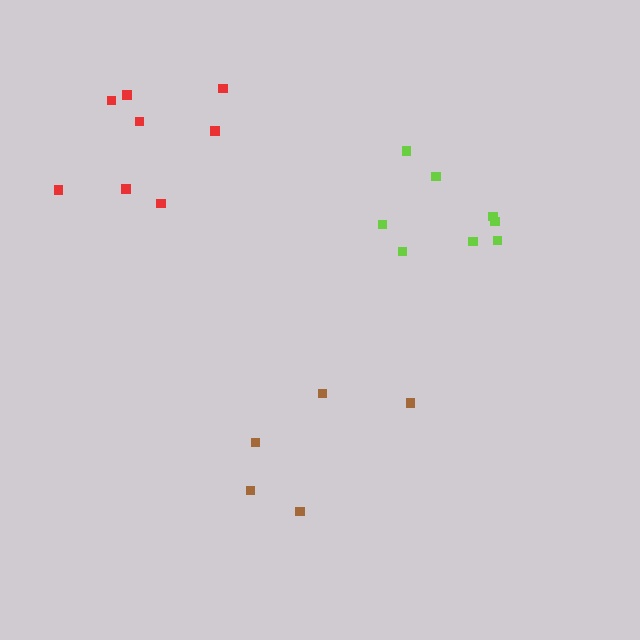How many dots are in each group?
Group 1: 8 dots, Group 2: 8 dots, Group 3: 5 dots (21 total).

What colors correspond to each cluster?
The clusters are colored: red, lime, brown.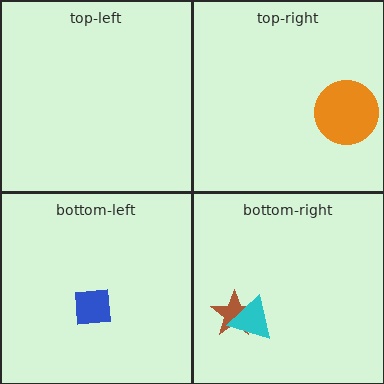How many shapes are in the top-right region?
1.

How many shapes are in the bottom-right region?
2.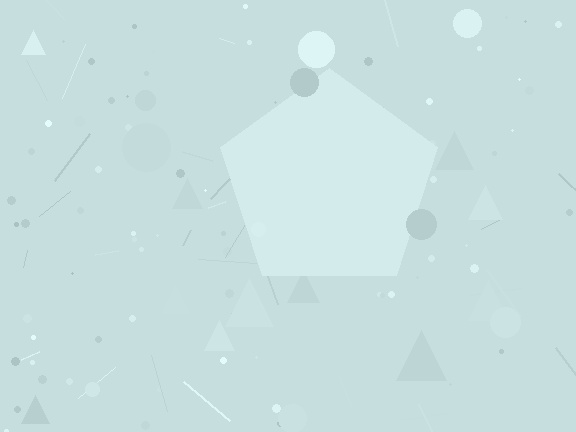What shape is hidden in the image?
A pentagon is hidden in the image.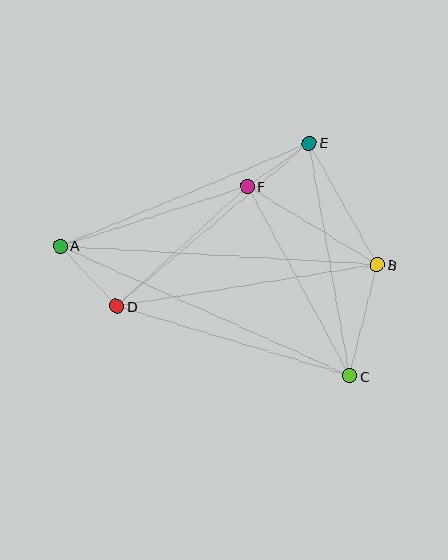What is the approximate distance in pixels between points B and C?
The distance between B and C is approximately 115 pixels.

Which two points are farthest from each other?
Points A and B are farthest from each other.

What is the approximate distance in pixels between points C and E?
The distance between C and E is approximately 237 pixels.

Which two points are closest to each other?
Points E and F are closest to each other.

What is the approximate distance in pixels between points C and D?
The distance between C and D is approximately 243 pixels.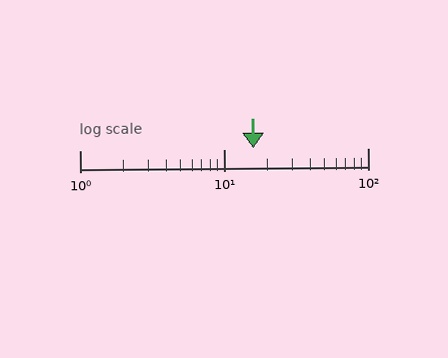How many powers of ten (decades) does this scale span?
The scale spans 2 decades, from 1 to 100.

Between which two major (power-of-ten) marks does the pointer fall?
The pointer is between 10 and 100.